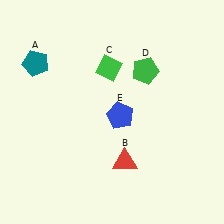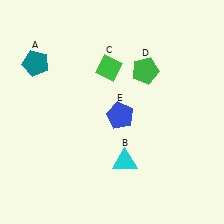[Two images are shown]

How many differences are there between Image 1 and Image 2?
There is 1 difference between the two images.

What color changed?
The triangle (B) changed from red in Image 1 to cyan in Image 2.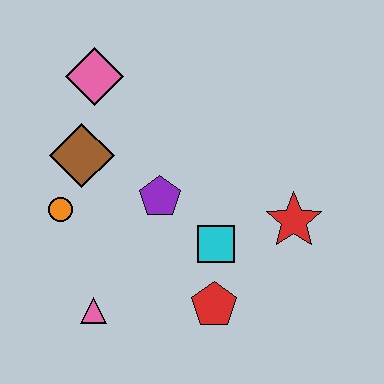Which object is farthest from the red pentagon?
The pink diamond is farthest from the red pentagon.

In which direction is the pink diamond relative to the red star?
The pink diamond is to the left of the red star.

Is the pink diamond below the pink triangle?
No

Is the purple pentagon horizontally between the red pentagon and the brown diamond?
Yes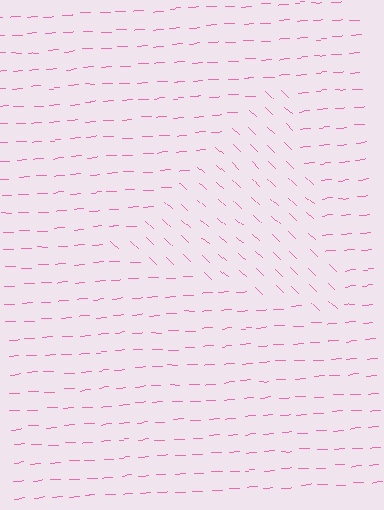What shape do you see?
I see a triangle.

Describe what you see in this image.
The image is filled with small pink line segments. A triangle region in the image has lines oriented differently from the surrounding lines, creating a visible texture boundary.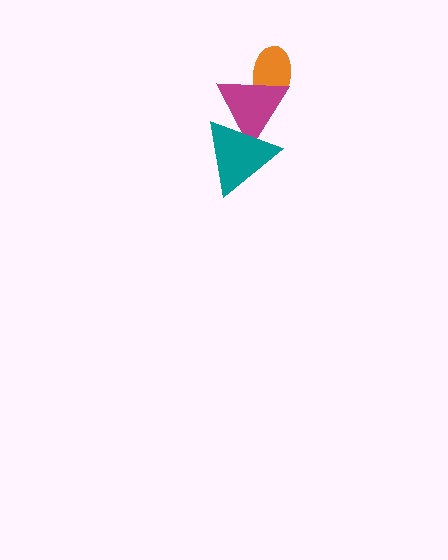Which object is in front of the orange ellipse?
The magenta triangle is in front of the orange ellipse.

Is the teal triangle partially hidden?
No, no other shape covers it.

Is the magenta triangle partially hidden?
Yes, it is partially covered by another shape.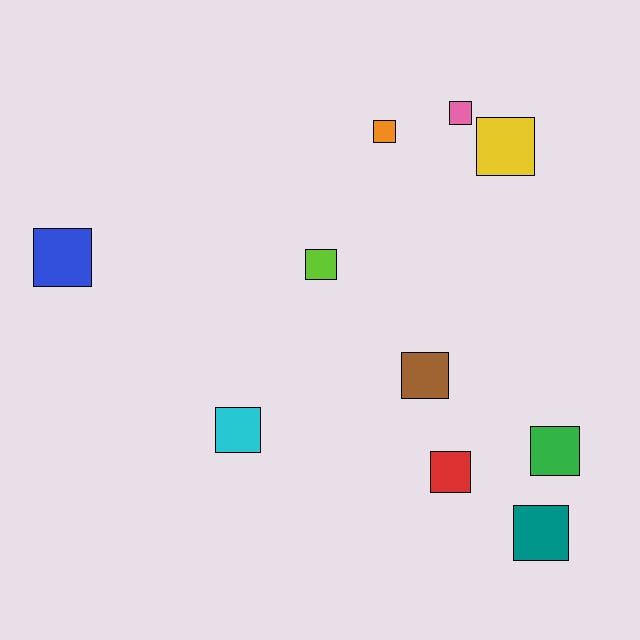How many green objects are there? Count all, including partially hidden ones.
There is 1 green object.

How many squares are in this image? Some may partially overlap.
There are 10 squares.